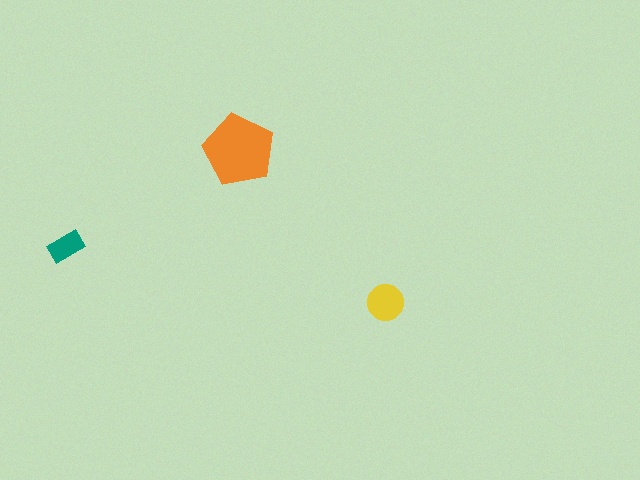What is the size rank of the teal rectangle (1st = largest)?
3rd.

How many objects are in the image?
There are 3 objects in the image.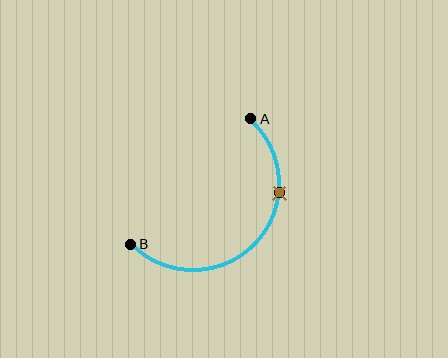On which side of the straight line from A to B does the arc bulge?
The arc bulges below and to the right of the straight line connecting A and B.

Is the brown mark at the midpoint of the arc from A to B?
No. The brown mark lies on the arc but is closer to endpoint A. The arc midpoint would be at the point on the curve equidistant along the arc from both A and B.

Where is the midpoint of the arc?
The arc midpoint is the point on the curve farthest from the straight line joining A and B. It sits below and to the right of that line.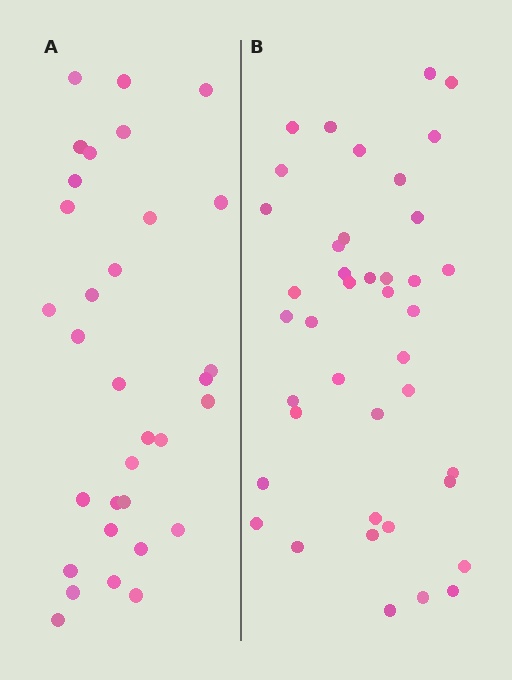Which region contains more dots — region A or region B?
Region B (the right region) has more dots.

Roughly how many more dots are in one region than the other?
Region B has roughly 8 or so more dots than region A.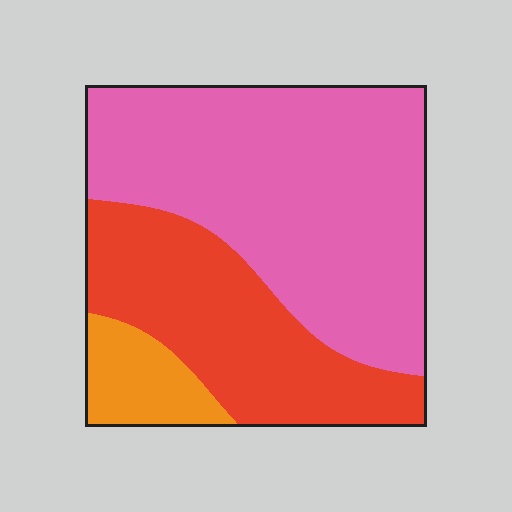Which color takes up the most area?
Pink, at roughly 60%.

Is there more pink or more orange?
Pink.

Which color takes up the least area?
Orange, at roughly 10%.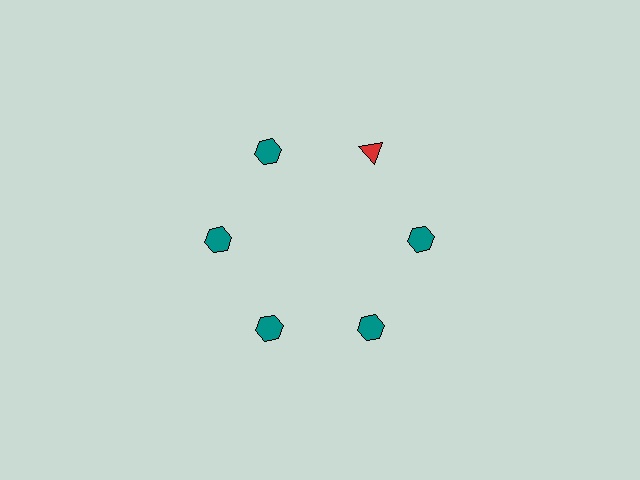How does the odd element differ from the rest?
It differs in both color (red instead of teal) and shape (triangle instead of hexagon).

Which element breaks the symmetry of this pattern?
The red triangle at roughly the 1 o'clock position breaks the symmetry. All other shapes are teal hexagons.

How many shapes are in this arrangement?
There are 6 shapes arranged in a ring pattern.